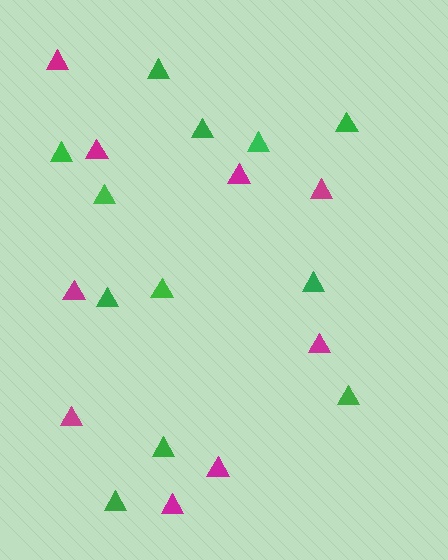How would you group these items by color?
There are 2 groups: one group of green triangles (12) and one group of magenta triangles (9).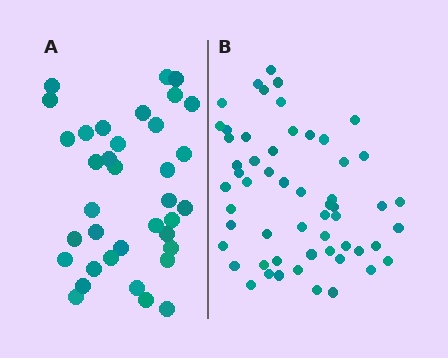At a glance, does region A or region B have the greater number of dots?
Region B (the right region) has more dots.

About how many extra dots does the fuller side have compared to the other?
Region B has approximately 20 more dots than region A.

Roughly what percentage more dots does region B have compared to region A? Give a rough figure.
About 55% more.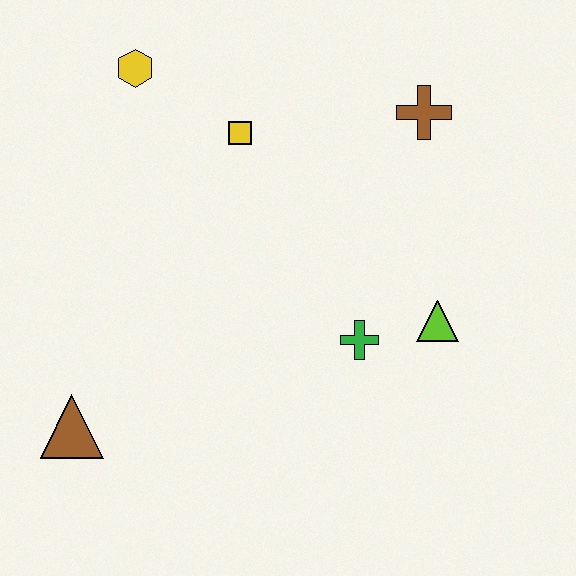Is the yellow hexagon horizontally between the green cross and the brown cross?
No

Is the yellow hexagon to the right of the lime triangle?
No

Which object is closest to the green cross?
The lime triangle is closest to the green cross.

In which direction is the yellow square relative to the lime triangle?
The yellow square is to the left of the lime triangle.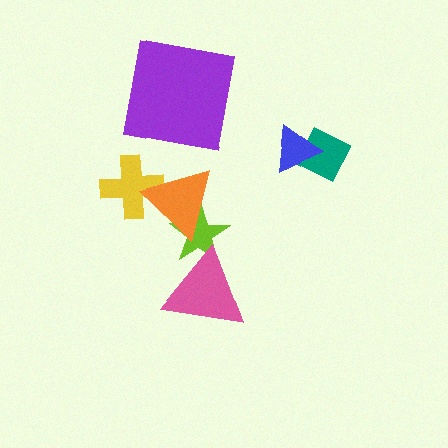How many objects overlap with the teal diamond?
1 object overlaps with the teal diamond.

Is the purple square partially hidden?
No, no other shape covers it.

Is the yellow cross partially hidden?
Yes, it is partially covered by another shape.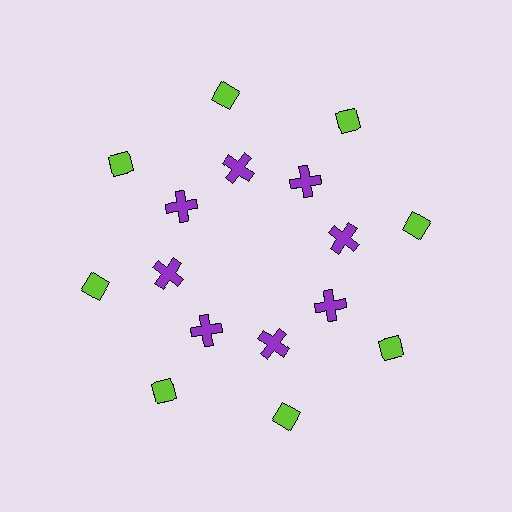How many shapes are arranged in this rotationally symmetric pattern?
There are 16 shapes, arranged in 8 groups of 2.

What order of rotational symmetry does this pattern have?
This pattern has 8-fold rotational symmetry.